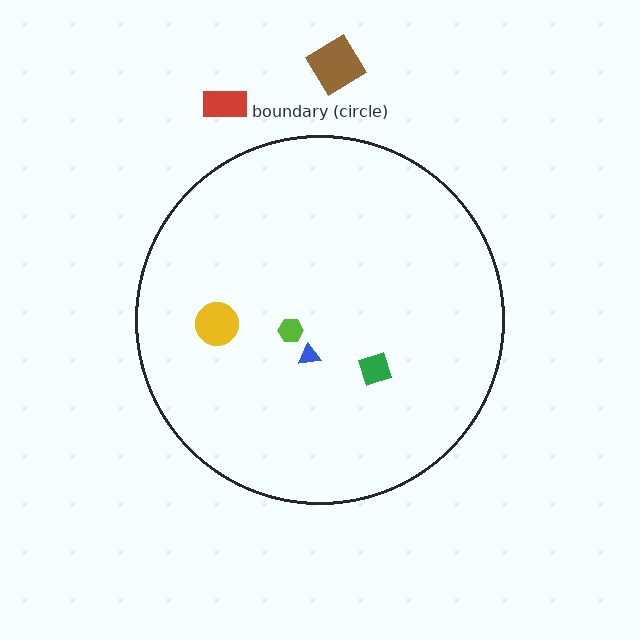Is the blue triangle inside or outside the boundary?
Inside.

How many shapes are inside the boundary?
4 inside, 2 outside.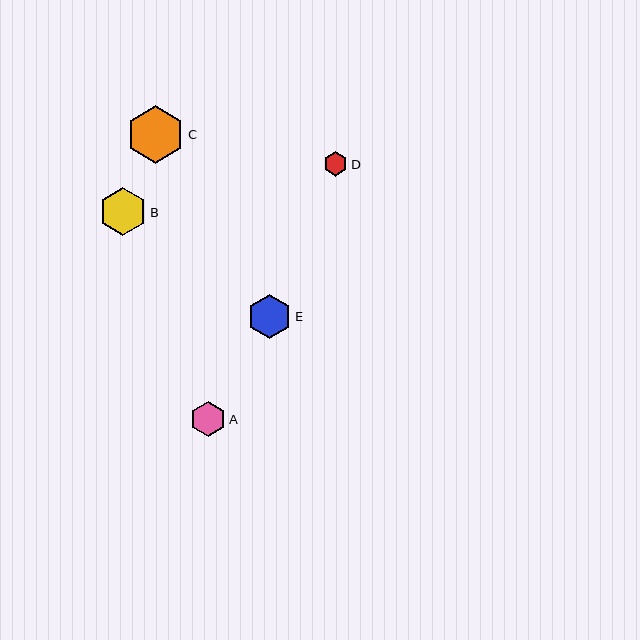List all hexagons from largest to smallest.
From largest to smallest: C, B, E, A, D.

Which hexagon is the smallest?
Hexagon D is the smallest with a size of approximately 24 pixels.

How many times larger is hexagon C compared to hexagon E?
Hexagon C is approximately 1.3 times the size of hexagon E.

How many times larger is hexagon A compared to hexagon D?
Hexagon A is approximately 1.5 times the size of hexagon D.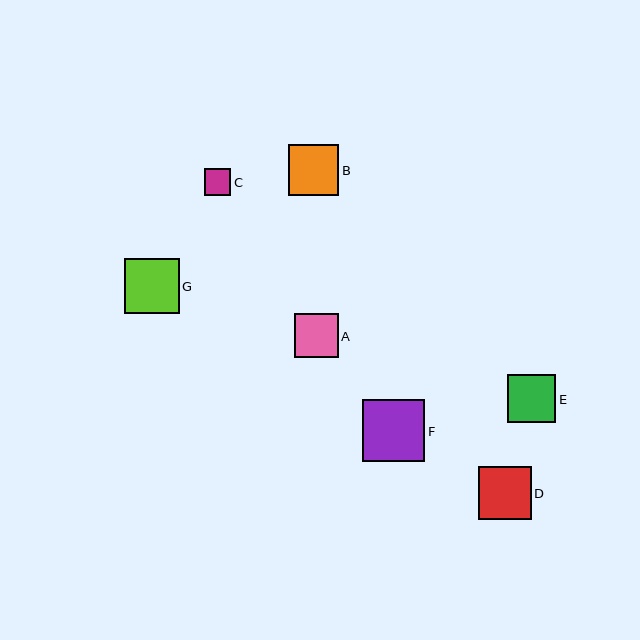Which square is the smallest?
Square C is the smallest with a size of approximately 27 pixels.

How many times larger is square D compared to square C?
Square D is approximately 2.0 times the size of square C.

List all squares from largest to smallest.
From largest to smallest: F, G, D, B, E, A, C.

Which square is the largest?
Square F is the largest with a size of approximately 62 pixels.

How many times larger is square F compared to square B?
Square F is approximately 1.2 times the size of square B.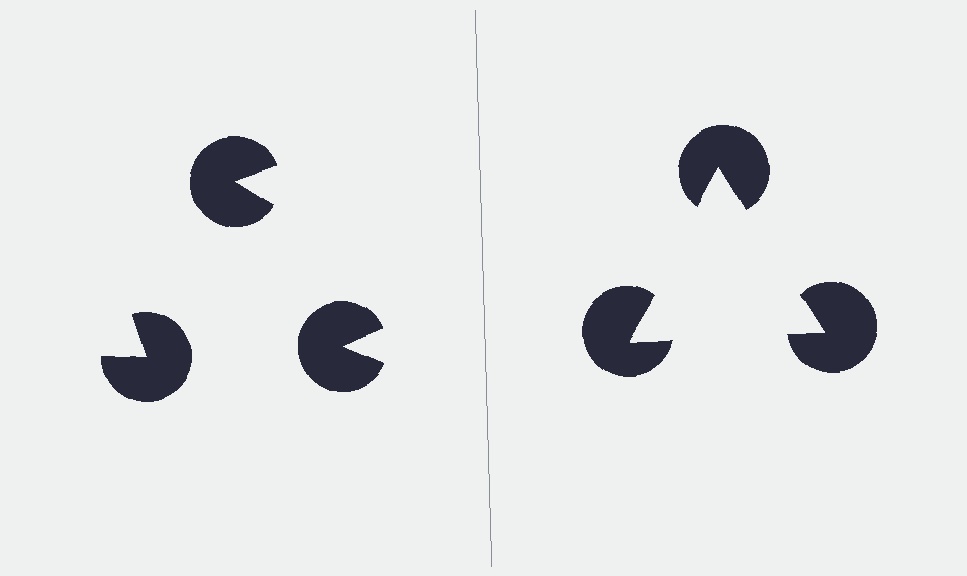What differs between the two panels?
The pac-man discs are positioned identically on both sides; only the wedge orientations differ. On the right they align to a triangle; on the left they are misaligned.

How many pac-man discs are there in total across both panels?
6 — 3 on each side.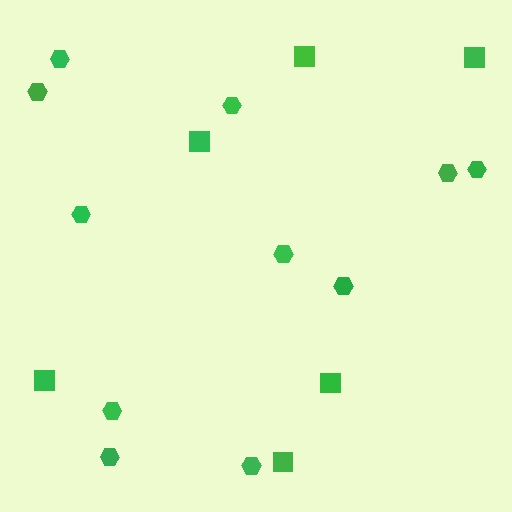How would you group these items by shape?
There are 2 groups: one group of squares (6) and one group of hexagons (11).